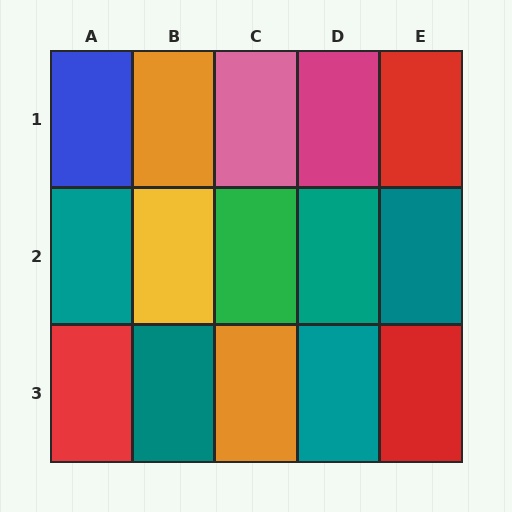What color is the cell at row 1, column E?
Red.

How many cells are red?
3 cells are red.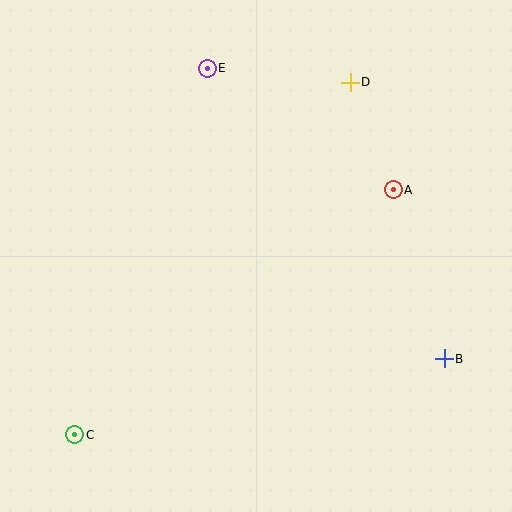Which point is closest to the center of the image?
Point A at (393, 190) is closest to the center.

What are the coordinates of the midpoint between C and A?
The midpoint between C and A is at (234, 312).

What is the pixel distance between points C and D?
The distance between C and D is 448 pixels.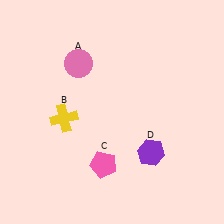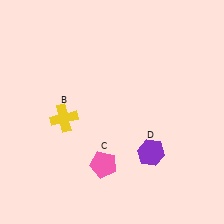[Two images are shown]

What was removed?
The pink circle (A) was removed in Image 2.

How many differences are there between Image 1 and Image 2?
There is 1 difference between the two images.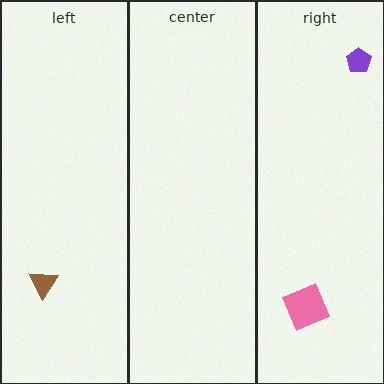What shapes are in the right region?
The purple pentagon, the pink square.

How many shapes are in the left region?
1.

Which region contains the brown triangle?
The left region.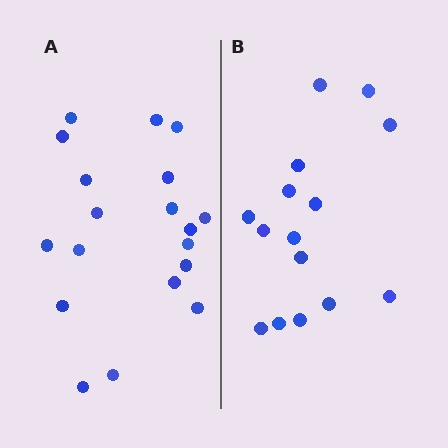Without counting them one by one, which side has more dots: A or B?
Region A (the left region) has more dots.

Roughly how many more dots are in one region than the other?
Region A has about 4 more dots than region B.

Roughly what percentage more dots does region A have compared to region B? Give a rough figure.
About 25% more.